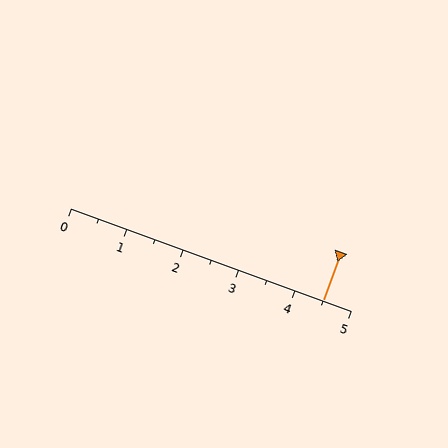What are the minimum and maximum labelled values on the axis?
The axis runs from 0 to 5.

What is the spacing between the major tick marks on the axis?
The major ticks are spaced 1 apart.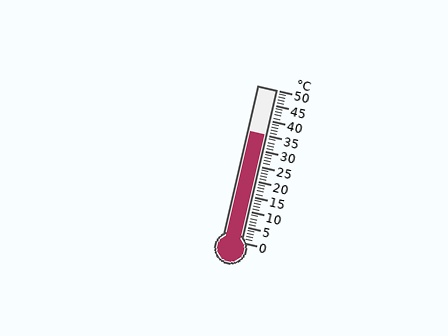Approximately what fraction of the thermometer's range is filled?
The thermometer is filled to approximately 70% of its range.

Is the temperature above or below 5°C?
The temperature is above 5°C.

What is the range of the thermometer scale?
The thermometer scale ranges from 0°C to 50°C.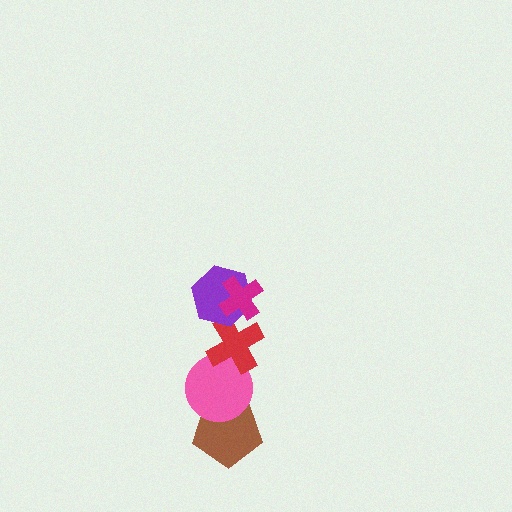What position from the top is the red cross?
The red cross is 3rd from the top.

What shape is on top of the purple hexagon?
The magenta cross is on top of the purple hexagon.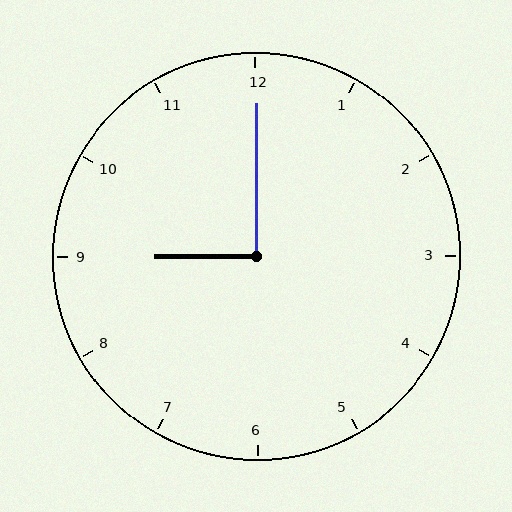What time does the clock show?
9:00.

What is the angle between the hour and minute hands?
Approximately 90 degrees.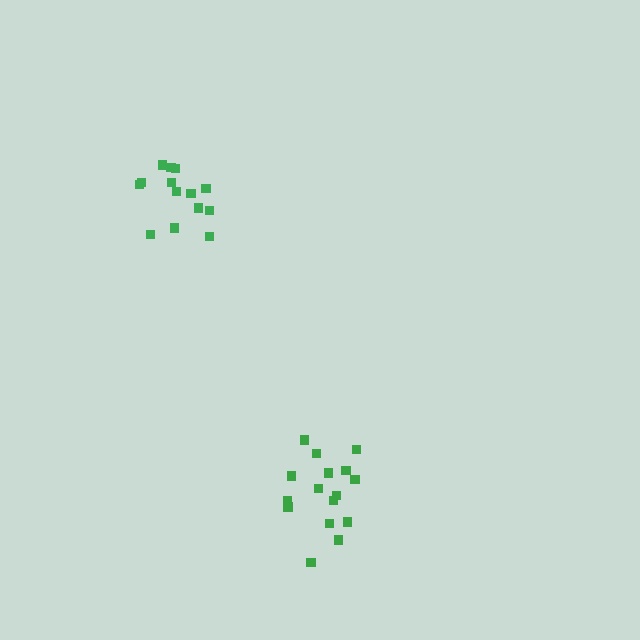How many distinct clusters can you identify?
There are 2 distinct clusters.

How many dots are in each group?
Group 1: 14 dots, Group 2: 16 dots (30 total).